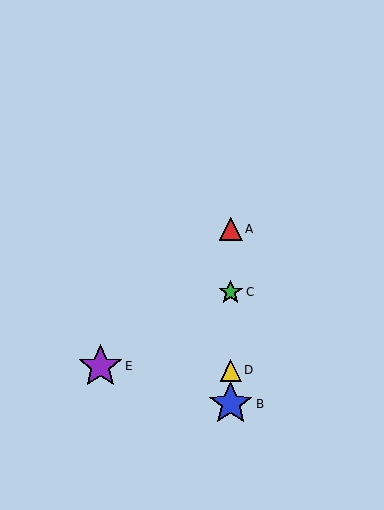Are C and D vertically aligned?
Yes, both are at x≈231.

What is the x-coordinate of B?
Object B is at x≈231.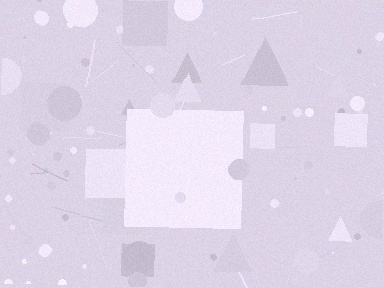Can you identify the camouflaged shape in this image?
The camouflaged shape is a square.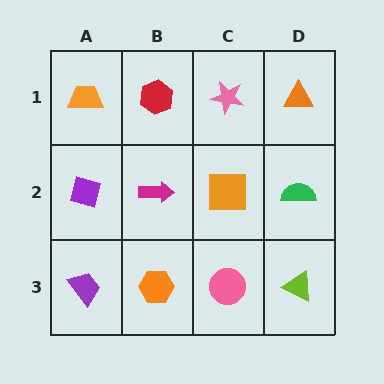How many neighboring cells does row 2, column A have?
3.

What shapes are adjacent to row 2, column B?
A red hexagon (row 1, column B), an orange hexagon (row 3, column B), a purple diamond (row 2, column A), an orange square (row 2, column C).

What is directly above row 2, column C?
A pink star.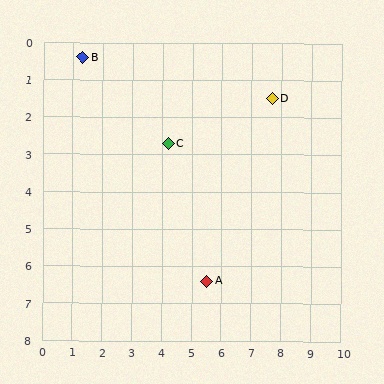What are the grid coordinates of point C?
Point C is at approximately (4.2, 2.7).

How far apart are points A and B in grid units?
Points A and B are about 7.3 grid units apart.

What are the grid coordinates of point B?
Point B is at approximately (1.3, 0.4).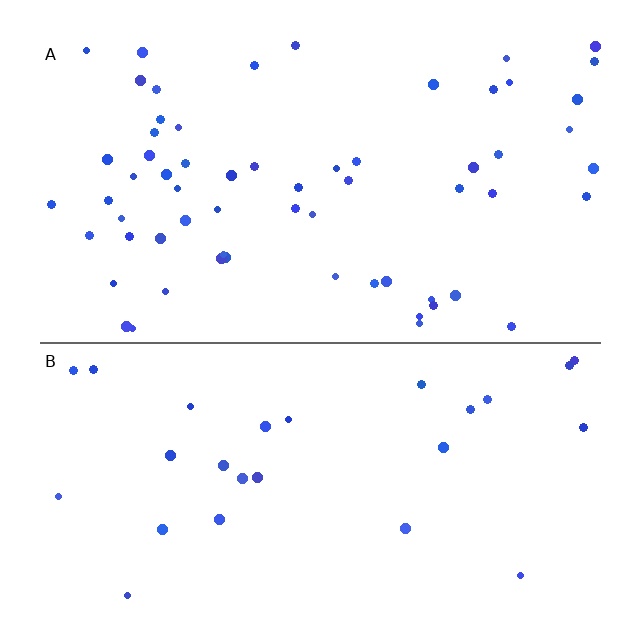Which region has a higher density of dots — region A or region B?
A (the top).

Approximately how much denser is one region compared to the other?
Approximately 2.4× — region A over region B.